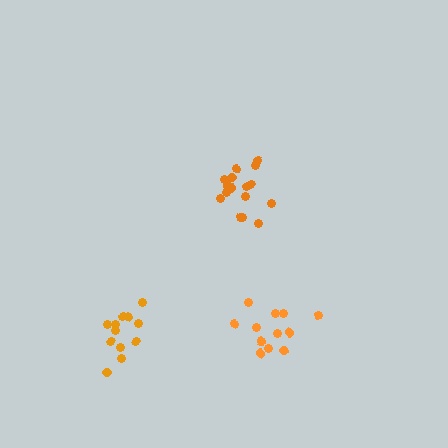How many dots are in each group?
Group 1: 16 dots, Group 2: 12 dots, Group 3: 13 dots (41 total).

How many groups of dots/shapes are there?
There are 3 groups.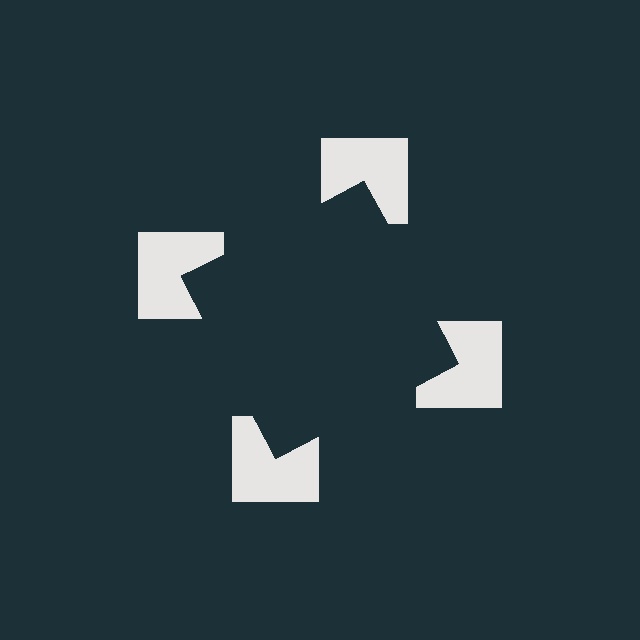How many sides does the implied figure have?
4 sides.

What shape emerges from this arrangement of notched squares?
An illusory square — its edges are inferred from the aligned wedge cuts in the notched squares, not physically drawn.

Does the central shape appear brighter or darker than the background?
It typically appears slightly darker than the background, even though no actual brightness change is drawn.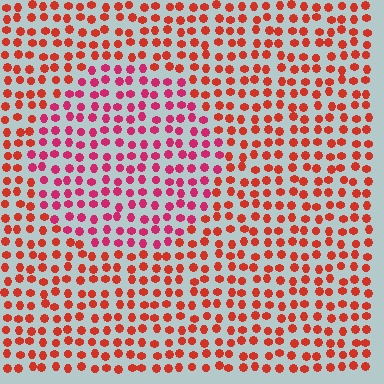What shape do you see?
I see a circle.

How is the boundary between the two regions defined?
The boundary is defined purely by a slight shift in hue (about 30 degrees). Spacing, size, and orientation are identical on both sides.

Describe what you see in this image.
The image is filled with small red elements in a uniform arrangement. A circle-shaped region is visible where the elements are tinted to a slightly different hue, forming a subtle color boundary.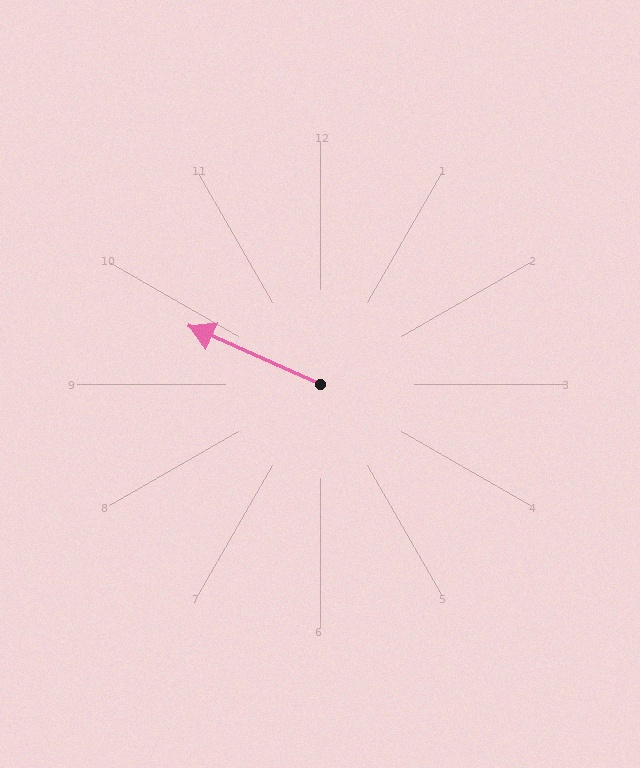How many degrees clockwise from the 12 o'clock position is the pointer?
Approximately 294 degrees.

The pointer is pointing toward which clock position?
Roughly 10 o'clock.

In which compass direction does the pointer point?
Northwest.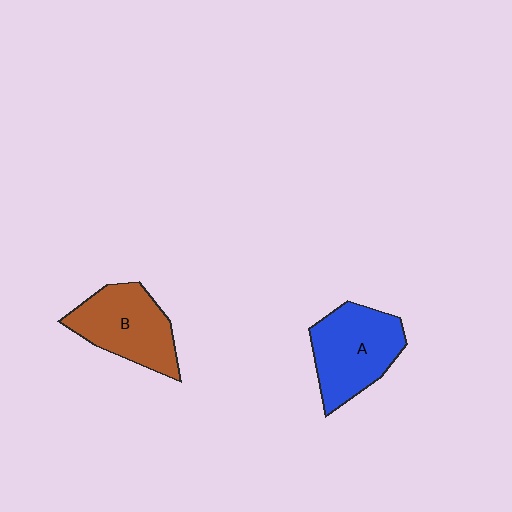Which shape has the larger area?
Shape A (blue).